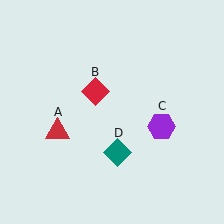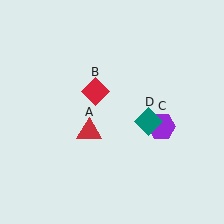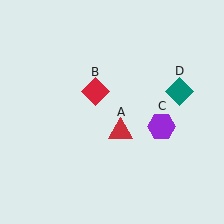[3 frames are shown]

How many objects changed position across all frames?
2 objects changed position: red triangle (object A), teal diamond (object D).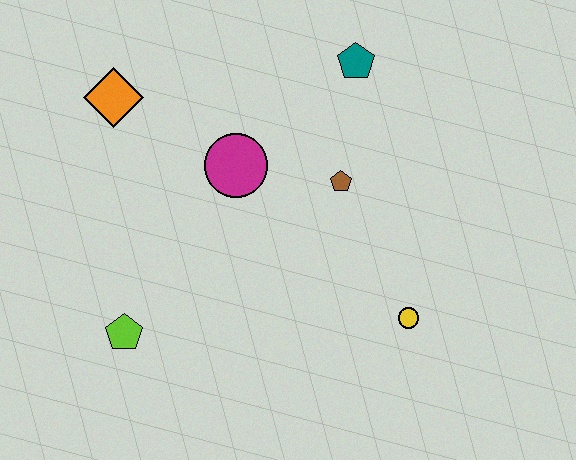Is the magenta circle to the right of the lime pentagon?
Yes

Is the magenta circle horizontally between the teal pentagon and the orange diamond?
Yes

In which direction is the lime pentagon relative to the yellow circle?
The lime pentagon is to the left of the yellow circle.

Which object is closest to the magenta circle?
The brown pentagon is closest to the magenta circle.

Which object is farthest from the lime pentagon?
The teal pentagon is farthest from the lime pentagon.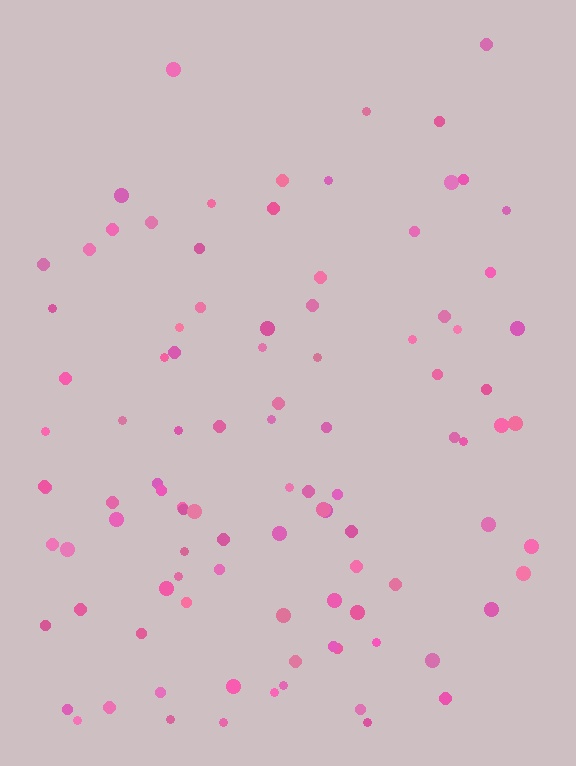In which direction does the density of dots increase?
From top to bottom, with the bottom side densest.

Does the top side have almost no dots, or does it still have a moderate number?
Still a moderate number, just noticeably fewer than the bottom.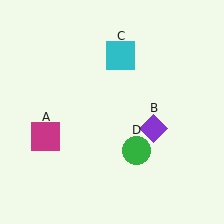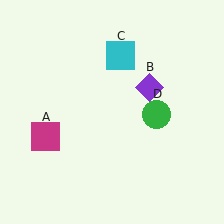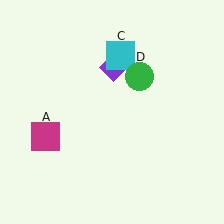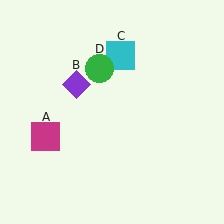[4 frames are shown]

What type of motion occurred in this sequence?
The purple diamond (object B), green circle (object D) rotated counterclockwise around the center of the scene.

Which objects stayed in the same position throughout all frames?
Magenta square (object A) and cyan square (object C) remained stationary.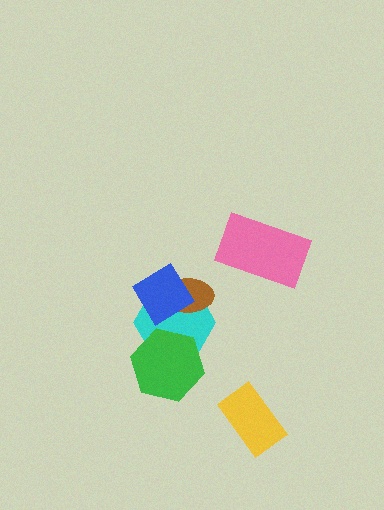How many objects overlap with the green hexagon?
1 object overlaps with the green hexagon.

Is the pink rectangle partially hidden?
No, no other shape covers it.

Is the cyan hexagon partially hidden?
Yes, it is partially covered by another shape.